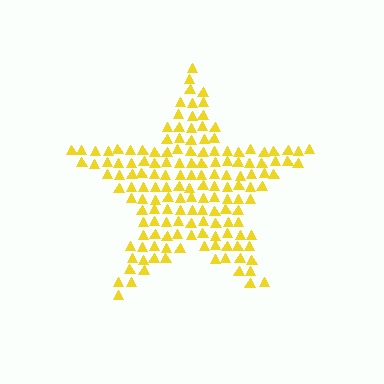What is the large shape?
The large shape is a star.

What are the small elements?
The small elements are triangles.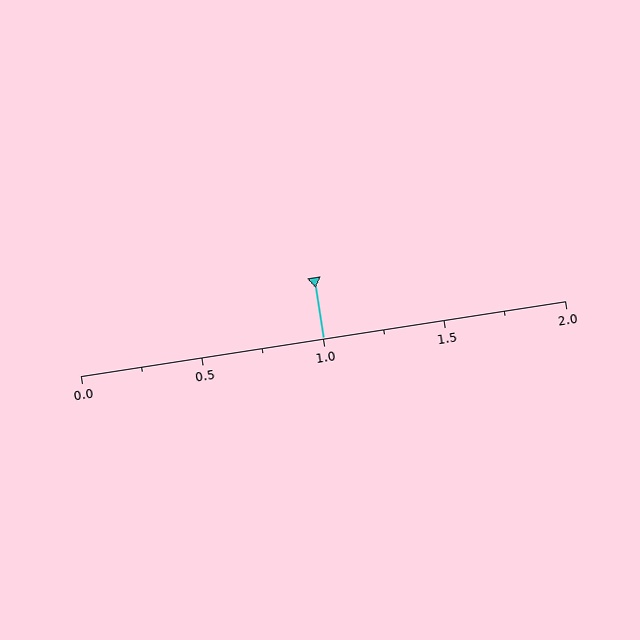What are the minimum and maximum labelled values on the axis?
The axis runs from 0.0 to 2.0.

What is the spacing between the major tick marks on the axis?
The major ticks are spaced 0.5 apart.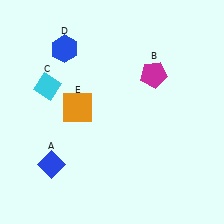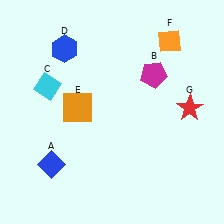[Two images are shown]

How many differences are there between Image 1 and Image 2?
There are 2 differences between the two images.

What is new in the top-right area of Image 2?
A red star (G) was added in the top-right area of Image 2.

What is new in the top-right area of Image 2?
An orange diamond (F) was added in the top-right area of Image 2.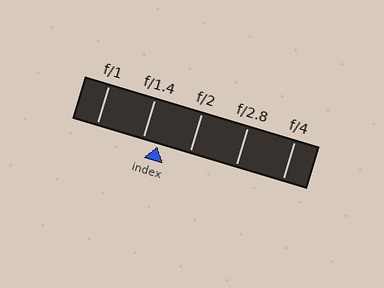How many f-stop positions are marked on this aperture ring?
There are 5 f-stop positions marked.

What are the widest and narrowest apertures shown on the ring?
The widest aperture shown is f/1 and the narrowest is f/4.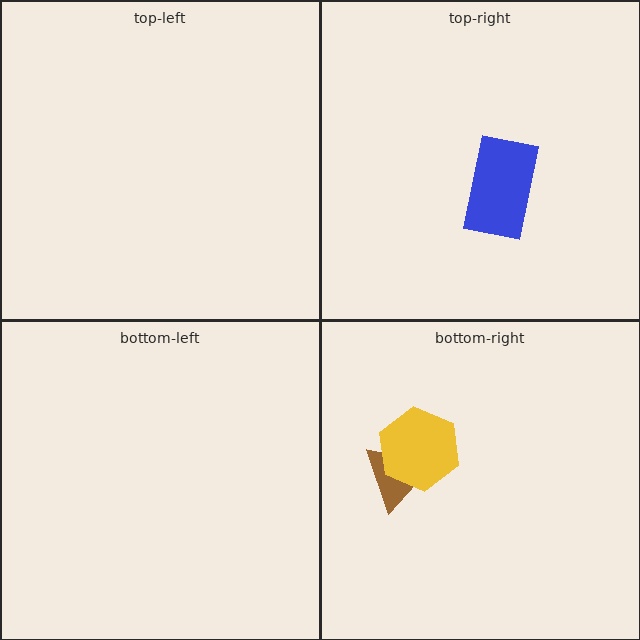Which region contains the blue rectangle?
The top-right region.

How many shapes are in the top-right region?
1.